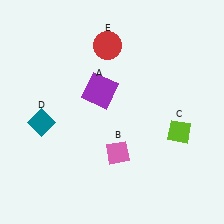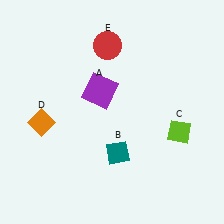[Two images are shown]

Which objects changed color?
B changed from pink to teal. D changed from teal to orange.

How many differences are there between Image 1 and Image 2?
There are 2 differences between the two images.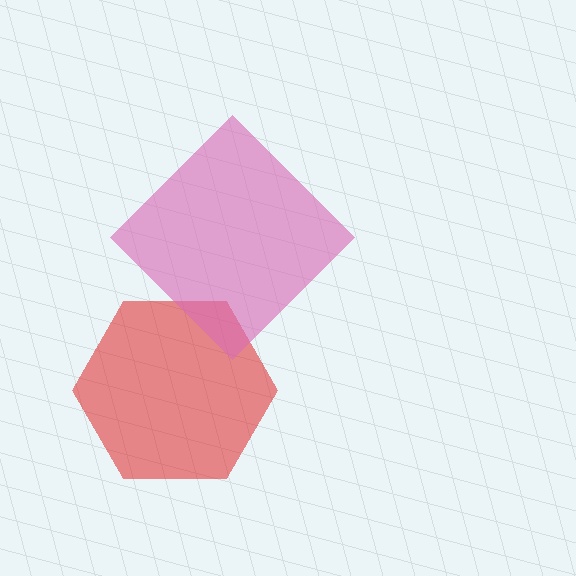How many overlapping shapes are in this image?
There are 2 overlapping shapes in the image.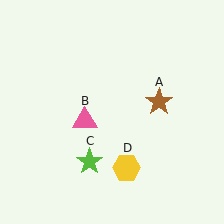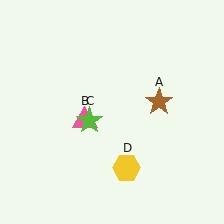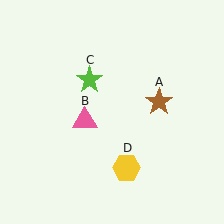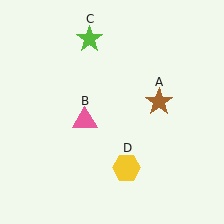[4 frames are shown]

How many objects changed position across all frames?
1 object changed position: lime star (object C).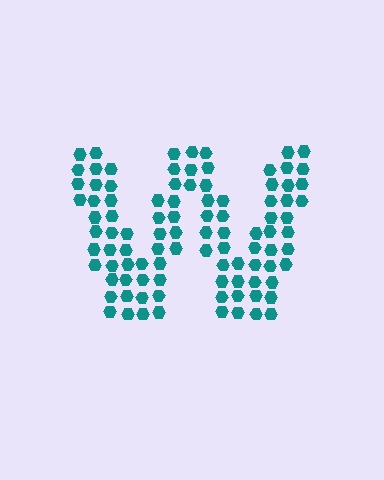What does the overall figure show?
The overall figure shows the letter W.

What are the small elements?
The small elements are hexagons.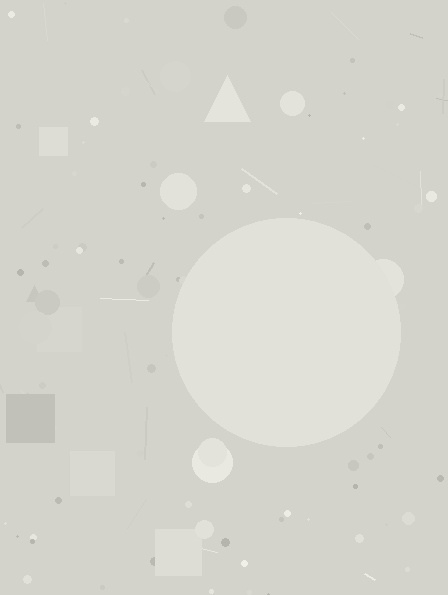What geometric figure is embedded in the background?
A circle is embedded in the background.